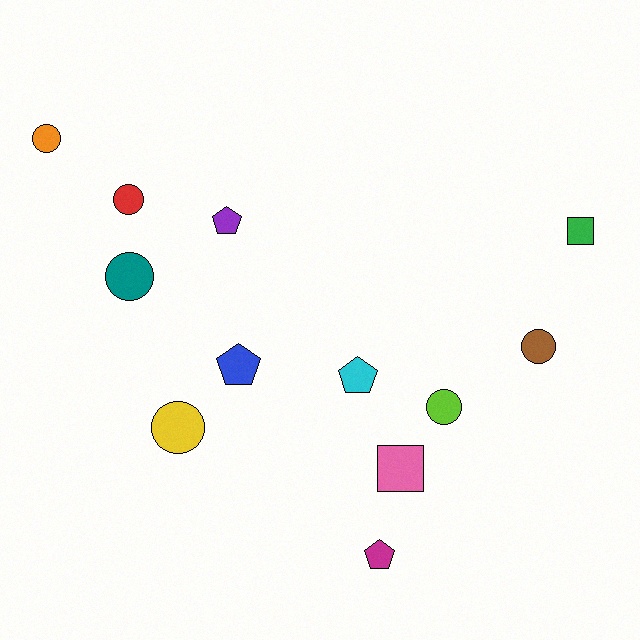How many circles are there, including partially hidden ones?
There are 6 circles.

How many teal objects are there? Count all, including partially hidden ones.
There is 1 teal object.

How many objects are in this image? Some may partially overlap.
There are 12 objects.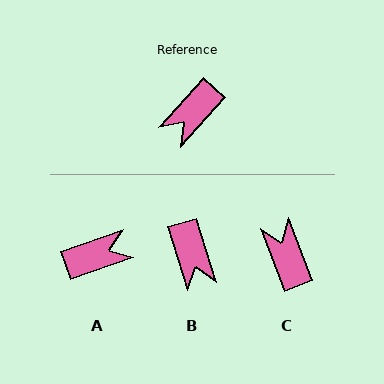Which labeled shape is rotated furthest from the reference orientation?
A, about 151 degrees away.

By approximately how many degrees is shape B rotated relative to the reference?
Approximately 59 degrees counter-clockwise.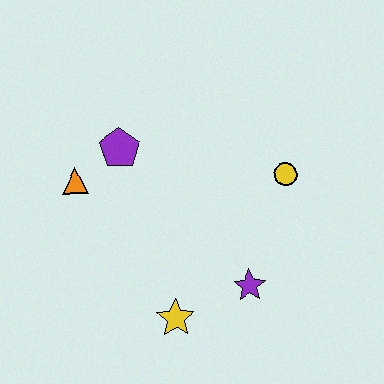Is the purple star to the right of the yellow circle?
No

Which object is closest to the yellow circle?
The purple star is closest to the yellow circle.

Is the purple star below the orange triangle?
Yes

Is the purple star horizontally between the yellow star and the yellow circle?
Yes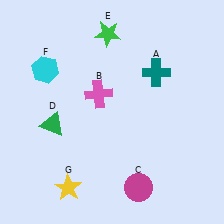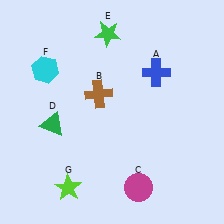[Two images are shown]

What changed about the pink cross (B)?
In Image 1, B is pink. In Image 2, it changed to brown.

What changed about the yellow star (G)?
In Image 1, G is yellow. In Image 2, it changed to lime.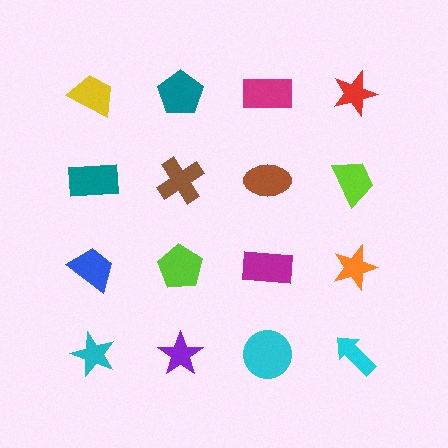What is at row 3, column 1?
A blue trapezoid.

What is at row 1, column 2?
A teal pentagon.